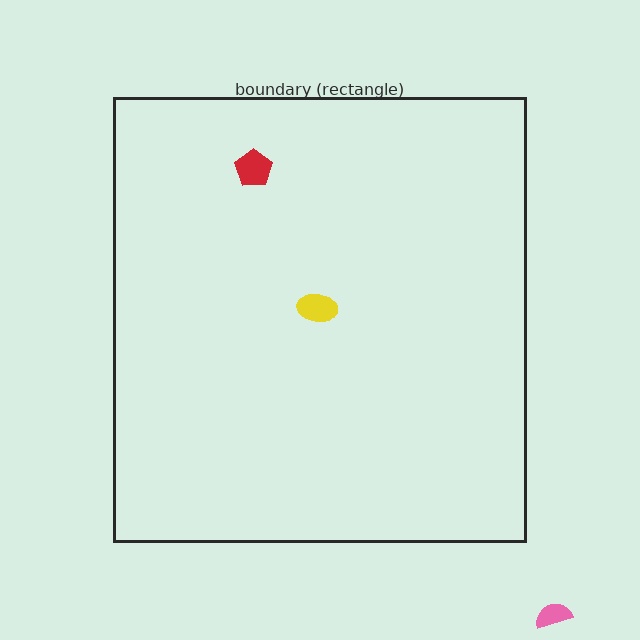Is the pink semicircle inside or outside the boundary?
Outside.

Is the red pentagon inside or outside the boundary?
Inside.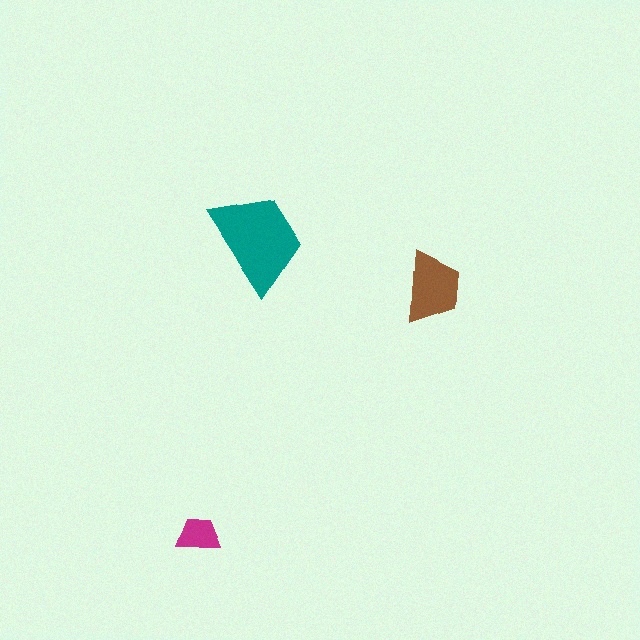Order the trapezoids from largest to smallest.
the teal one, the brown one, the magenta one.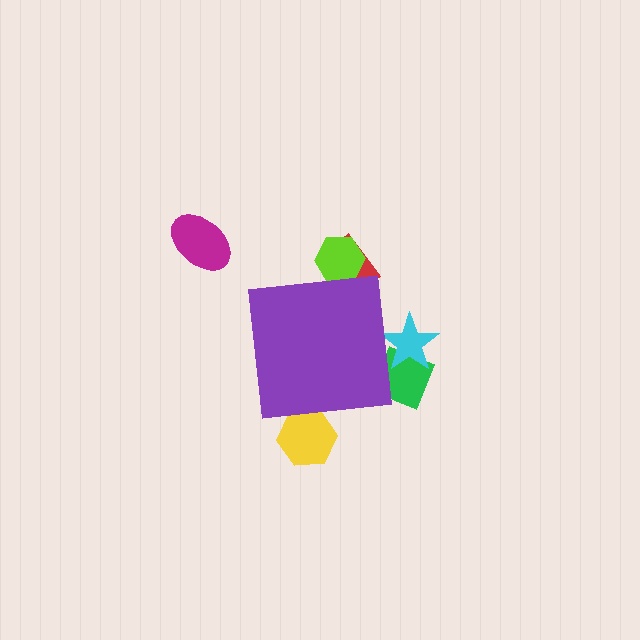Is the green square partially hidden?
Yes, the green square is partially hidden behind the purple square.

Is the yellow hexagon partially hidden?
Yes, the yellow hexagon is partially hidden behind the purple square.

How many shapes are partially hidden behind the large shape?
5 shapes are partially hidden.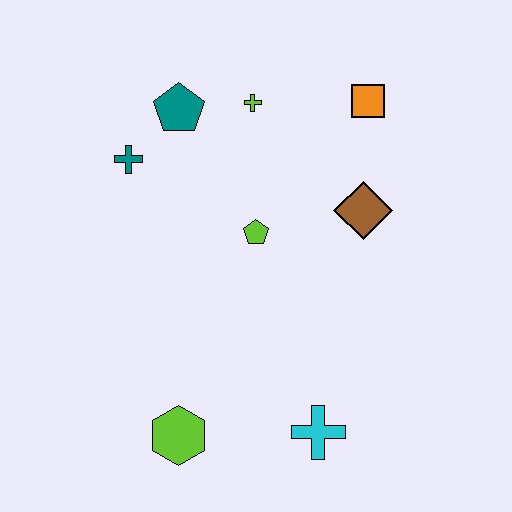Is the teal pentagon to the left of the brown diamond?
Yes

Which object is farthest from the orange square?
The lime hexagon is farthest from the orange square.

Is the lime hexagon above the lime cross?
No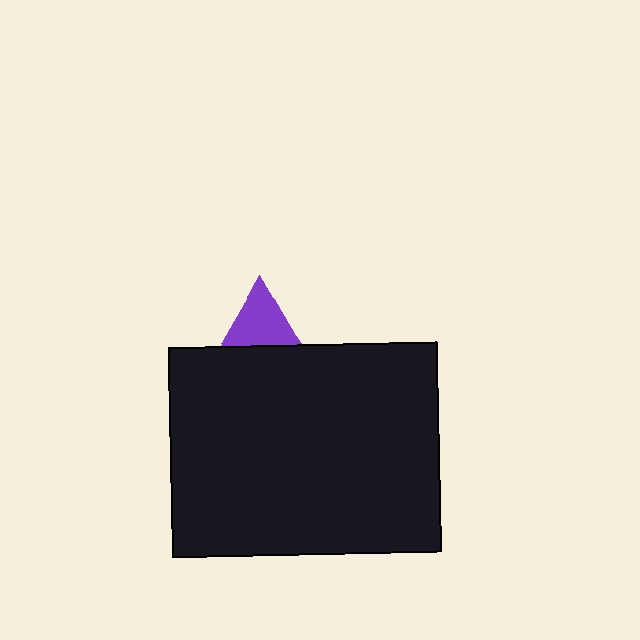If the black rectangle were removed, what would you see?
You would see the complete purple triangle.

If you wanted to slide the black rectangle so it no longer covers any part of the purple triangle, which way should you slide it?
Slide it down — that is the most direct way to separate the two shapes.